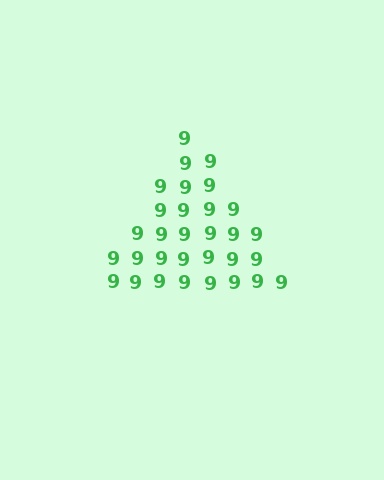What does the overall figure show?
The overall figure shows a triangle.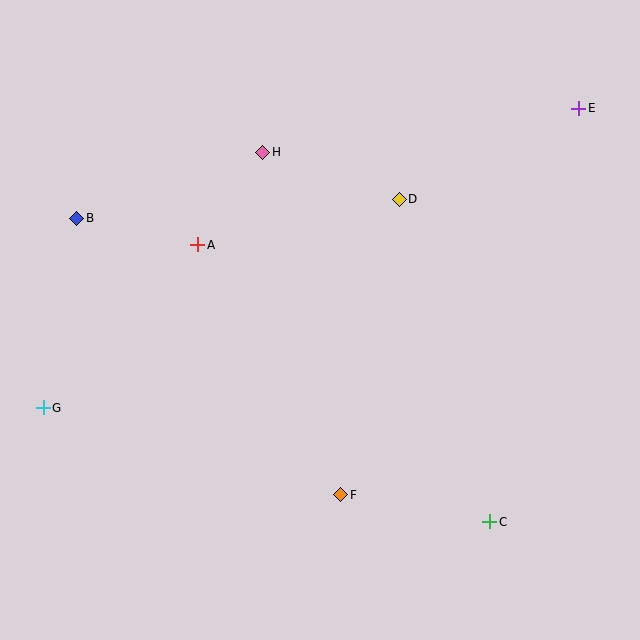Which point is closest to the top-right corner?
Point E is closest to the top-right corner.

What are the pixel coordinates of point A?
Point A is at (198, 245).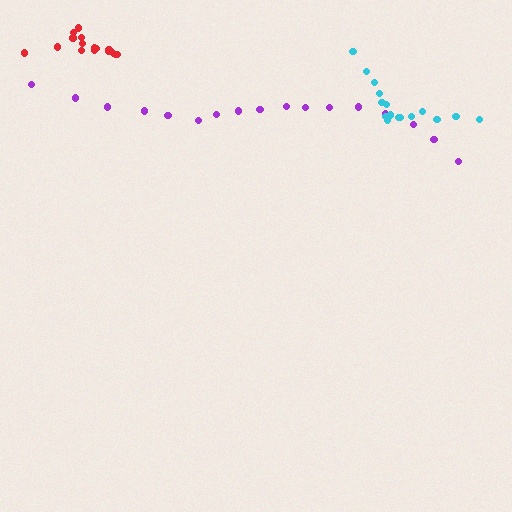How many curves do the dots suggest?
There are 3 distinct paths.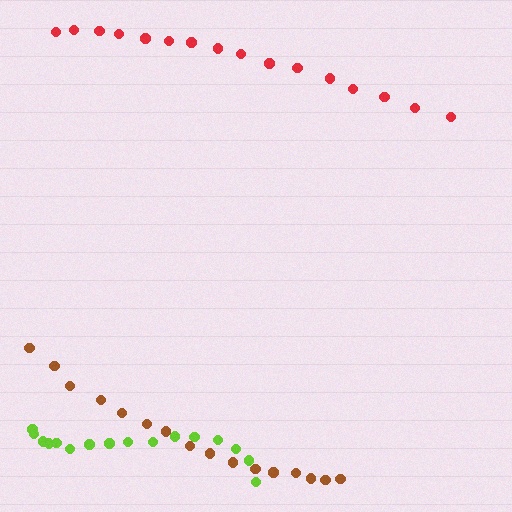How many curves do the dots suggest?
There are 3 distinct paths.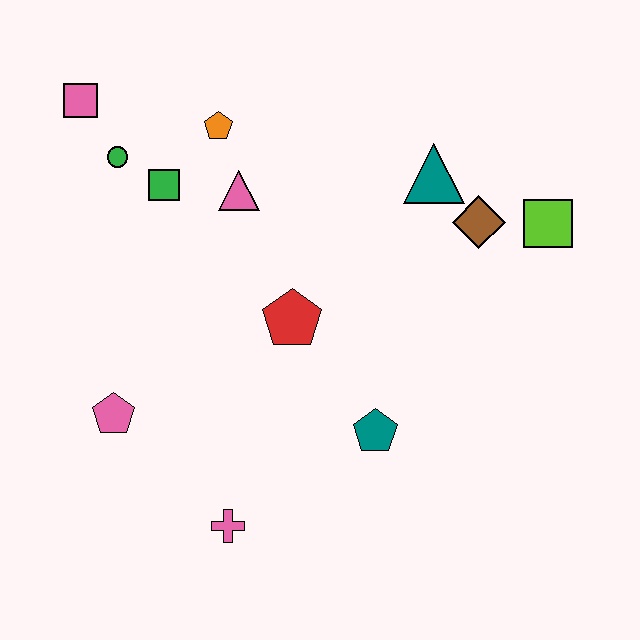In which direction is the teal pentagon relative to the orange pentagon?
The teal pentagon is below the orange pentagon.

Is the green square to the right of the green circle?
Yes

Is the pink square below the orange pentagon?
No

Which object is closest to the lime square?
The brown diamond is closest to the lime square.